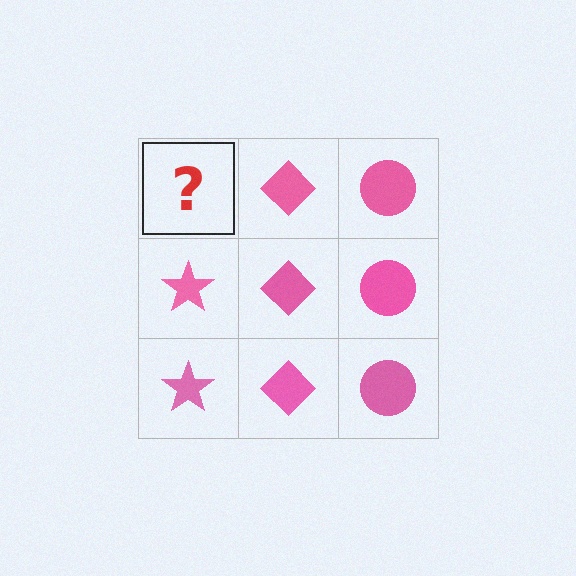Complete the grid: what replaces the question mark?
The question mark should be replaced with a pink star.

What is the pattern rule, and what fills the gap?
The rule is that each column has a consistent shape. The gap should be filled with a pink star.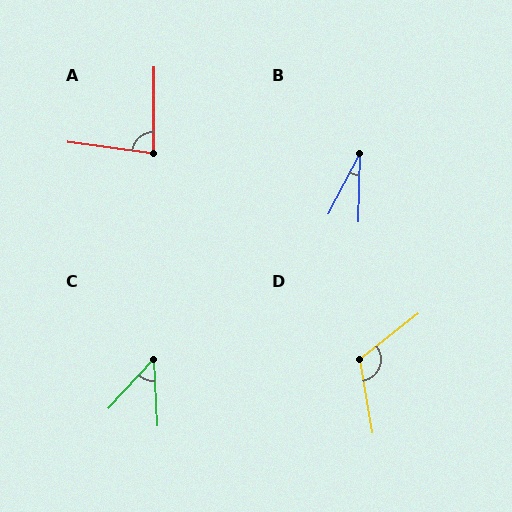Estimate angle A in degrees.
Approximately 83 degrees.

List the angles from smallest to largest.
B (26°), C (45°), A (83°), D (118°).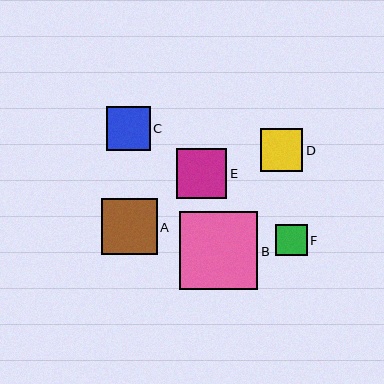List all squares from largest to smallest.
From largest to smallest: B, A, E, C, D, F.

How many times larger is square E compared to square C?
Square E is approximately 1.1 times the size of square C.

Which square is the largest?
Square B is the largest with a size of approximately 78 pixels.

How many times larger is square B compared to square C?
Square B is approximately 1.8 times the size of square C.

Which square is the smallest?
Square F is the smallest with a size of approximately 31 pixels.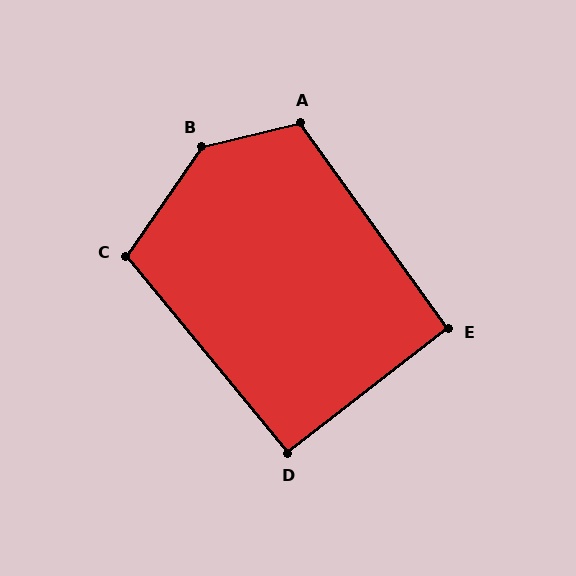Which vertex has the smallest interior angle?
D, at approximately 92 degrees.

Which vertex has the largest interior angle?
B, at approximately 138 degrees.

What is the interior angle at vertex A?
Approximately 112 degrees (obtuse).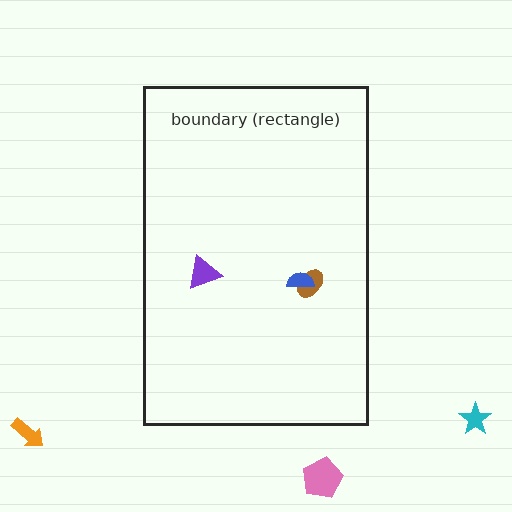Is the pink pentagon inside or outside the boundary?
Outside.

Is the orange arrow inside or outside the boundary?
Outside.